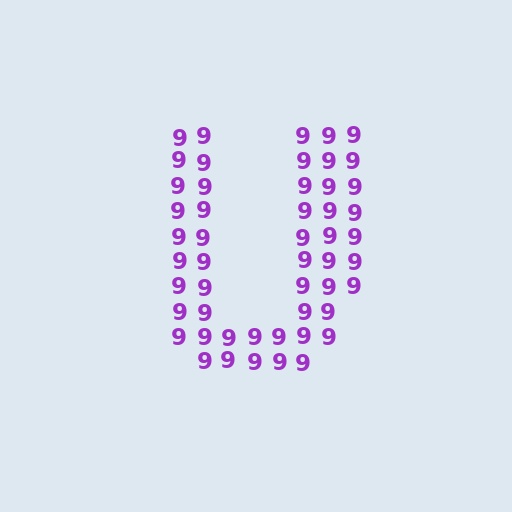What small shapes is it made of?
It is made of small digit 9's.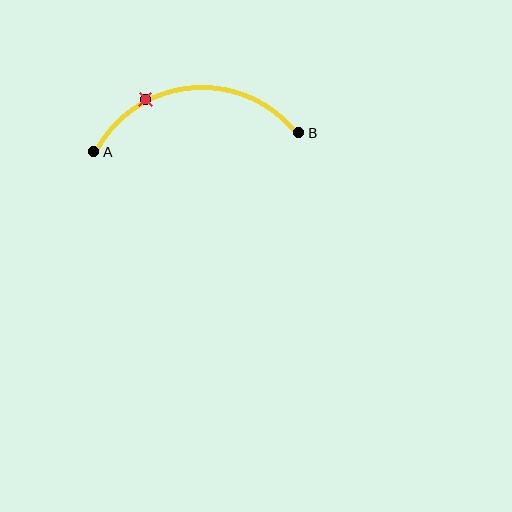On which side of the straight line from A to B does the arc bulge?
The arc bulges above the straight line connecting A and B.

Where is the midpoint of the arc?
The arc midpoint is the point on the curve farthest from the straight line joining A and B. It sits above that line.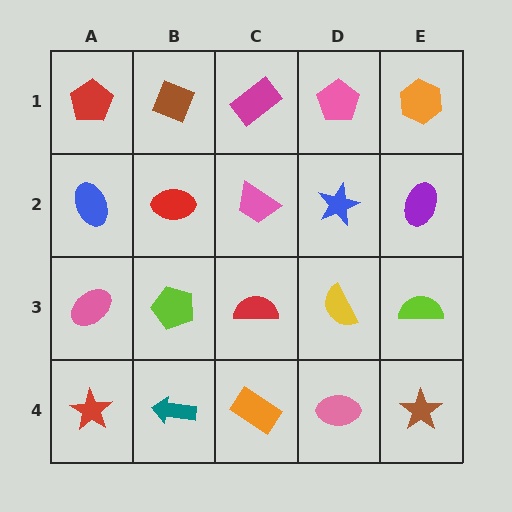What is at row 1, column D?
A pink pentagon.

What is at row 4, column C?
An orange rectangle.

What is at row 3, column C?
A red semicircle.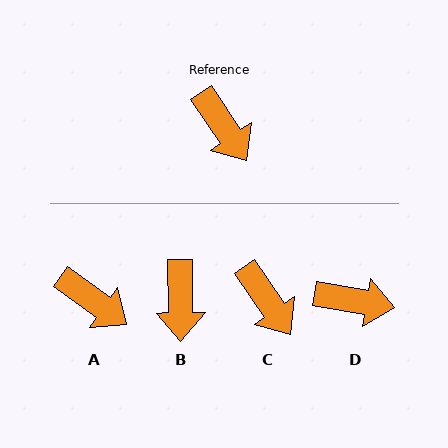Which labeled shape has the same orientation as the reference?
C.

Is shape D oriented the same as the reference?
No, it is off by about 45 degrees.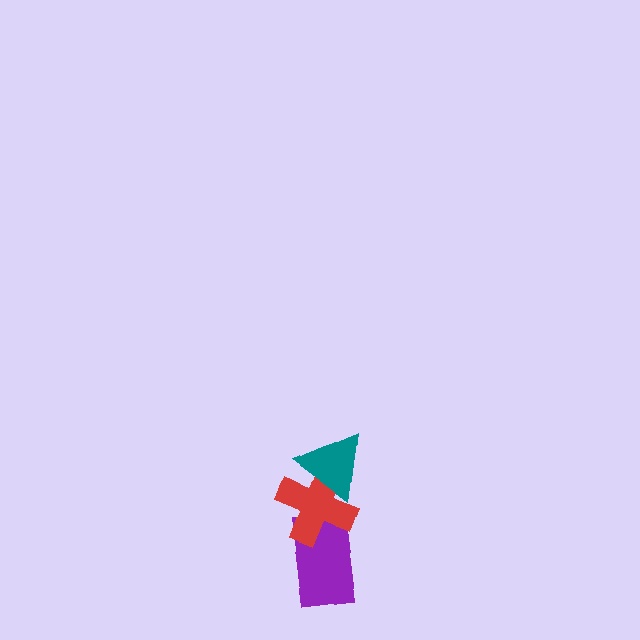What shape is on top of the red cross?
The teal triangle is on top of the red cross.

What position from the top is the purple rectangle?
The purple rectangle is 3rd from the top.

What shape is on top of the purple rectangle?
The red cross is on top of the purple rectangle.